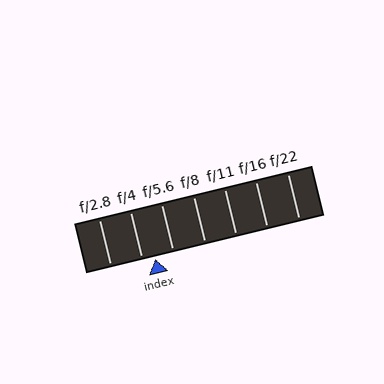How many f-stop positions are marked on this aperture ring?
There are 7 f-stop positions marked.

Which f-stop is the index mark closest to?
The index mark is closest to f/4.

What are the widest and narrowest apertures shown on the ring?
The widest aperture shown is f/2.8 and the narrowest is f/22.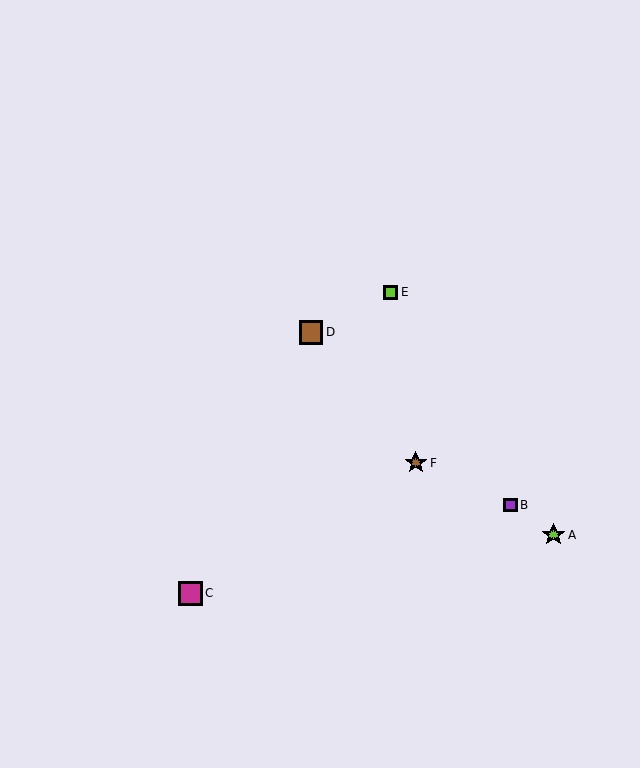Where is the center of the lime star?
The center of the lime star is at (553, 535).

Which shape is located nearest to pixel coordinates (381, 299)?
The lime square (labeled E) at (391, 292) is nearest to that location.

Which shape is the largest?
The magenta square (labeled C) is the largest.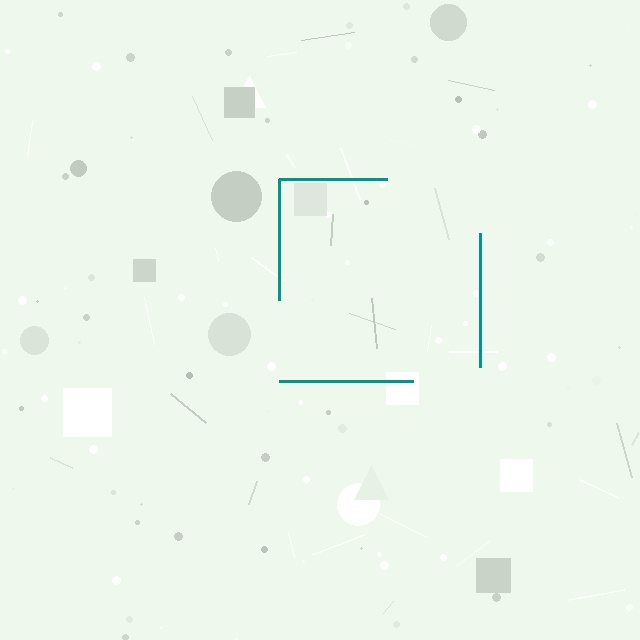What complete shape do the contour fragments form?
The contour fragments form a square.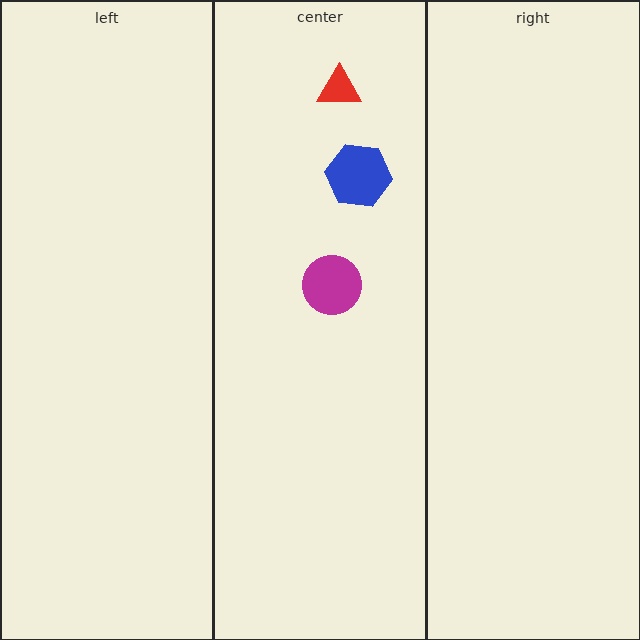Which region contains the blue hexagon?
The center region.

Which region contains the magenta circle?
The center region.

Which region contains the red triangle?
The center region.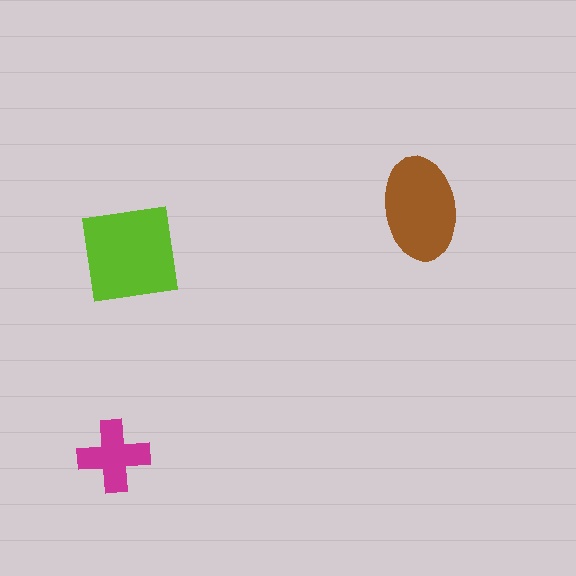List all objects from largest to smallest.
The lime square, the brown ellipse, the magenta cross.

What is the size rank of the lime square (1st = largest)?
1st.